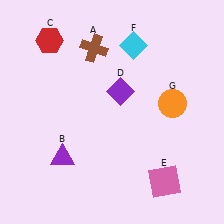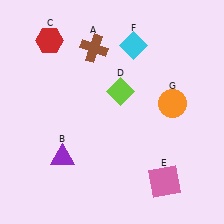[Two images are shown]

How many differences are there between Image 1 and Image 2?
There is 1 difference between the two images.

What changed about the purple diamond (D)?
In Image 1, D is purple. In Image 2, it changed to lime.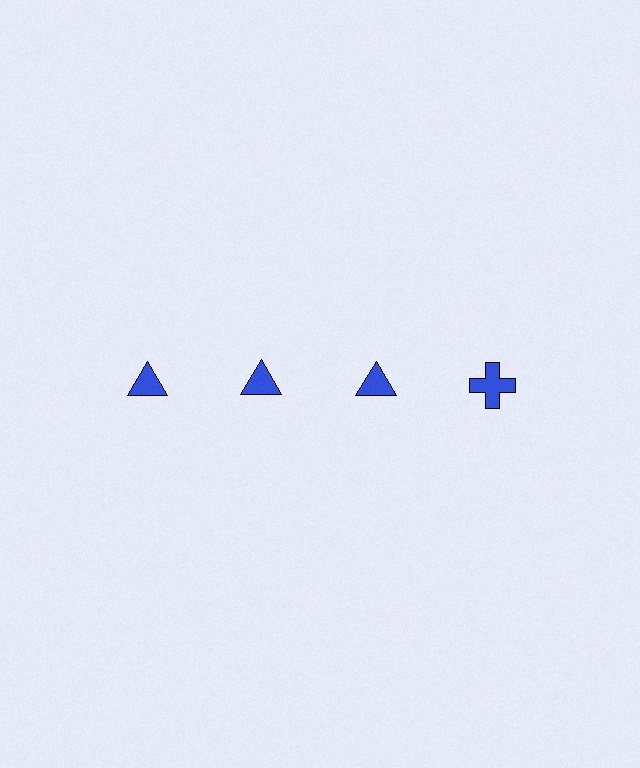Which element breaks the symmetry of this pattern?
The blue cross in the top row, second from right column breaks the symmetry. All other shapes are blue triangles.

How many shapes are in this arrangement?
There are 4 shapes arranged in a grid pattern.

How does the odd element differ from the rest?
It has a different shape: cross instead of triangle.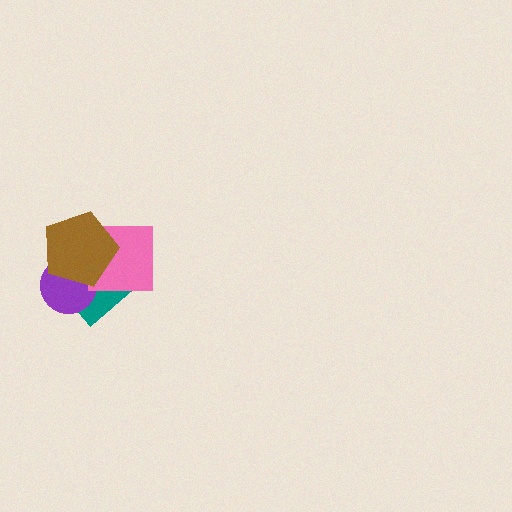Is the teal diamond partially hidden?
Yes, it is partially covered by another shape.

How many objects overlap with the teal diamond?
3 objects overlap with the teal diamond.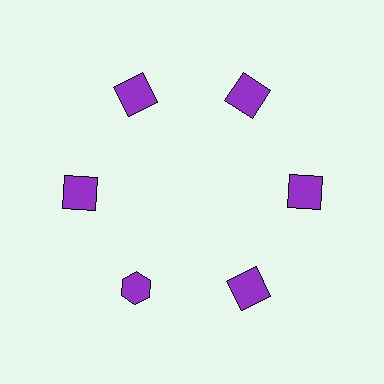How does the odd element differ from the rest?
It has a different shape: hexagon instead of square.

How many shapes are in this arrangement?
There are 6 shapes arranged in a ring pattern.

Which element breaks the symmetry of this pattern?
The purple hexagon at roughly the 7 o'clock position breaks the symmetry. All other shapes are purple squares.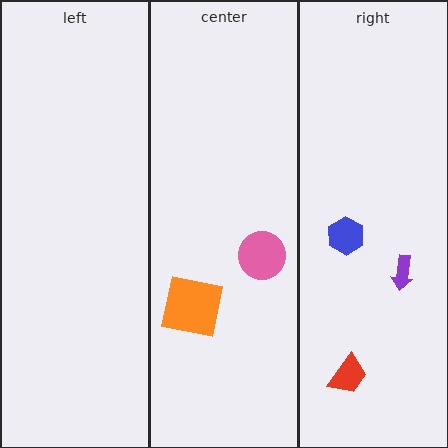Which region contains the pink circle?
The center region.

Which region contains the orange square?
The center region.